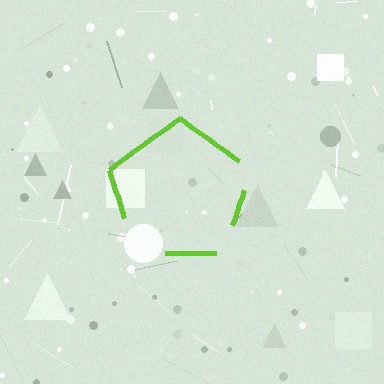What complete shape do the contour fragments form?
The contour fragments form a pentagon.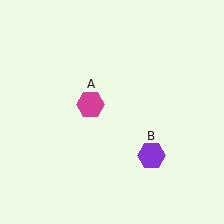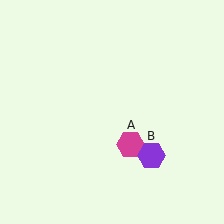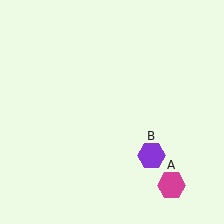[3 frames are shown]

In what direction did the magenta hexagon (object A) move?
The magenta hexagon (object A) moved down and to the right.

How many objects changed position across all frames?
1 object changed position: magenta hexagon (object A).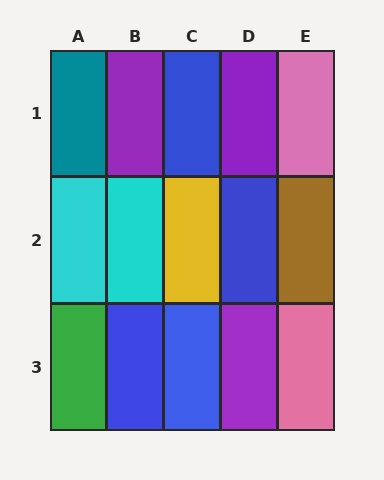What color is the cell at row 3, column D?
Purple.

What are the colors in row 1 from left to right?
Teal, purple, blue, purple, pink.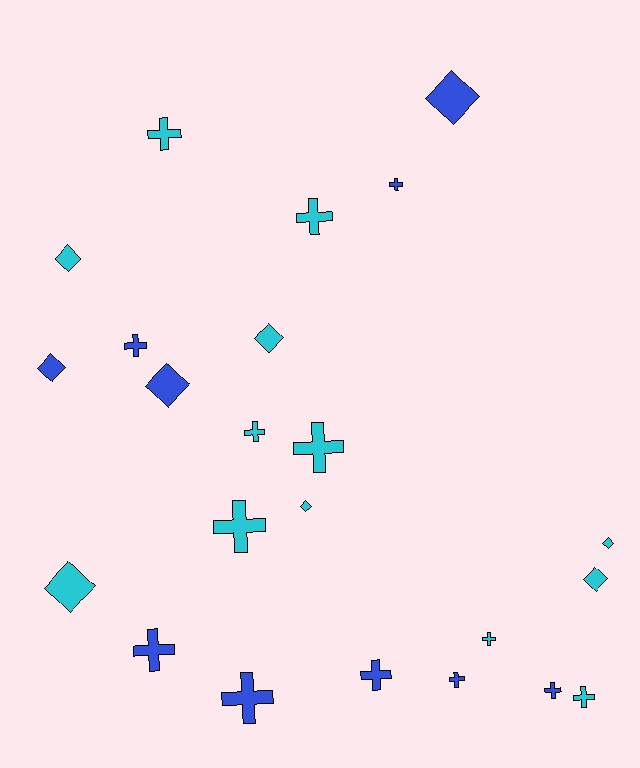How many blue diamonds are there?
There are 3 blue diamonds.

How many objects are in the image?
There are 23 objects.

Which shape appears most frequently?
Cross, with 14 objects.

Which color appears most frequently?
Cyan, with 13 objects.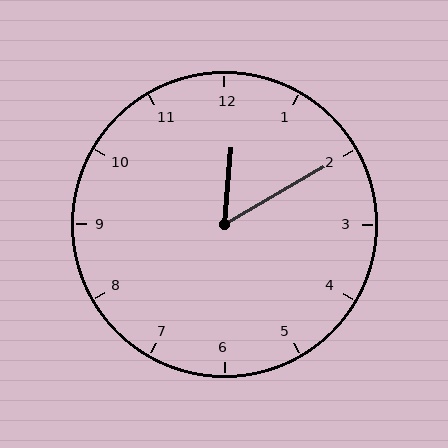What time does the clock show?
12:10.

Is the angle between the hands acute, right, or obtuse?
It is acute.